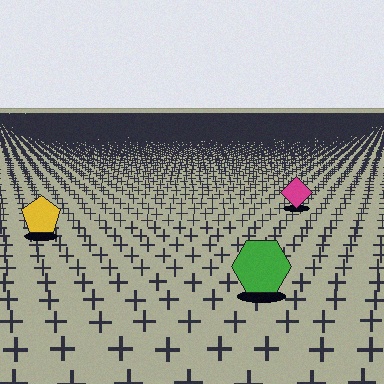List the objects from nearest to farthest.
From nearest to farthest: the green hexagon, the yellow pentagon, the magenta diamond.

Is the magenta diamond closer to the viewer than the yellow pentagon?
No. The yellow pentagon is closer — you can tell from the texture gradient: the ground texture is coarser near it.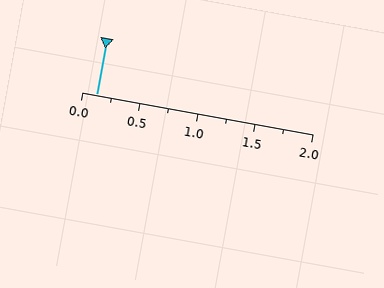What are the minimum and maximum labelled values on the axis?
The axis runs from 0.0 to 2.0.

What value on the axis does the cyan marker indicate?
The marker indicates approximately 0.12.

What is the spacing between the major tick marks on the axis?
The major ticks are spaced 0.5 apart.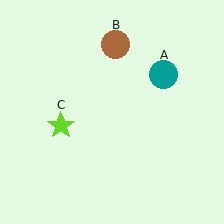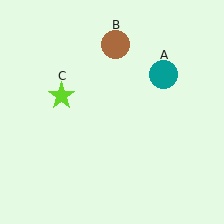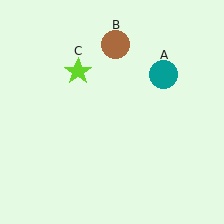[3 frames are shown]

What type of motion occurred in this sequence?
The lime star (object C) rotated clockwise around the center of the scene.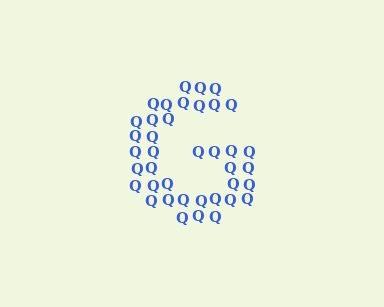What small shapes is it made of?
It is made of small letter Q's.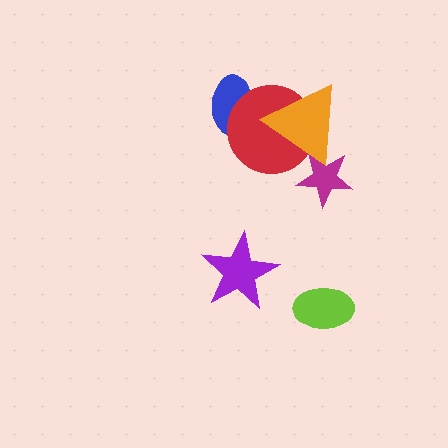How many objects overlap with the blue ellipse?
1 object overlaps with the blue ellipse.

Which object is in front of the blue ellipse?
The red circle is in front of the blue ellipse.